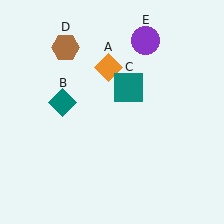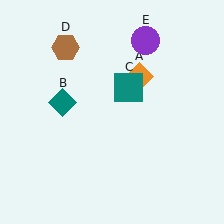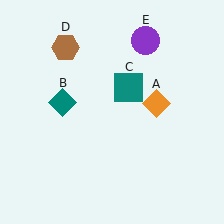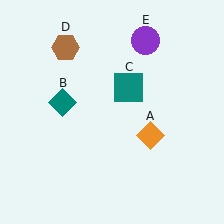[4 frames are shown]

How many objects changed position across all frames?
1 object changed position: orange diamond (object A).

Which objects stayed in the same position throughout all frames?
Teal diamond (object B) and teal square (object C) and brown hexagon (object D) and purple circle (object E) remained stationary.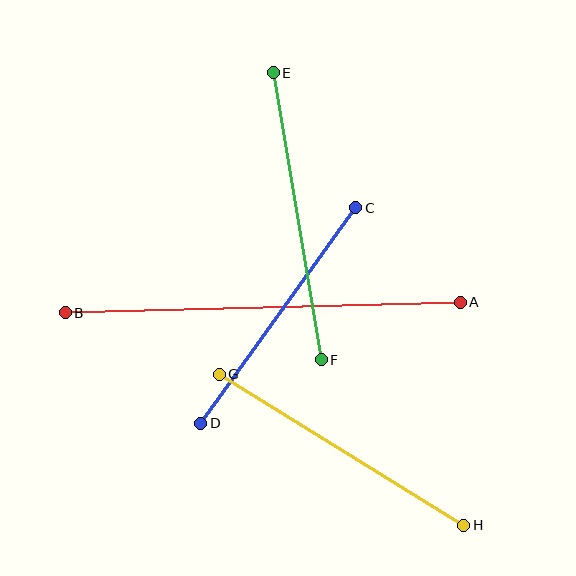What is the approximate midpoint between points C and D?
The midpoint is at approximately (278, 316) pixels.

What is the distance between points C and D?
The distance is approximately 265 pixels.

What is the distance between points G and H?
The distance is approximately 287 pixels.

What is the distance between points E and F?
The distance is approximately 291 pixels.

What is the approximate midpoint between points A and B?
The midpoint is at approximately (263, 308) pixels.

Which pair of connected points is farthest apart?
Points A and B are farthest apart.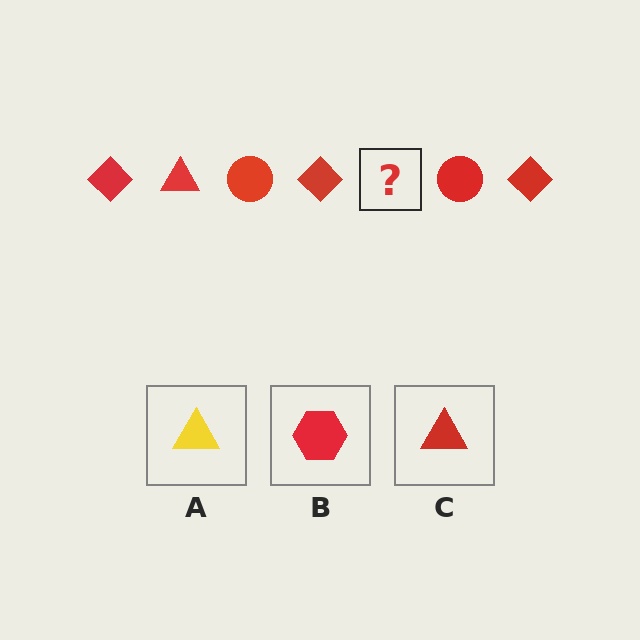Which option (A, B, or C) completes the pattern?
C.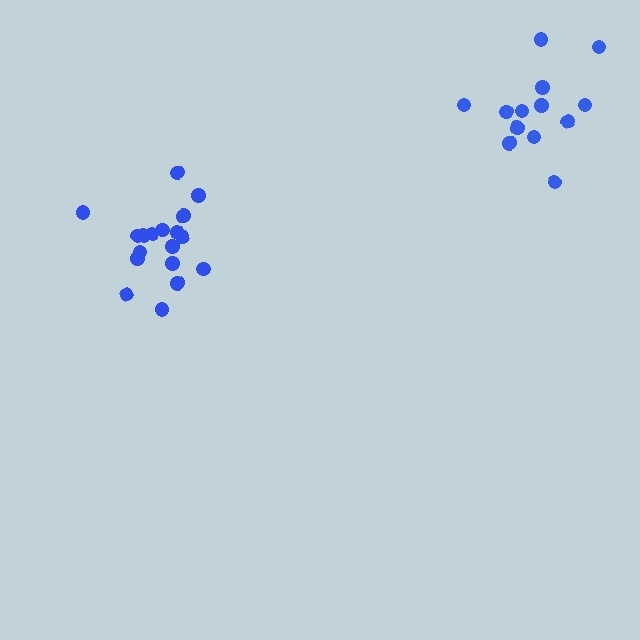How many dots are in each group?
Group 1: 18 dots, Group 2: 13 dots (31 total).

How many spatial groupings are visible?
There are 2 spatial groupings.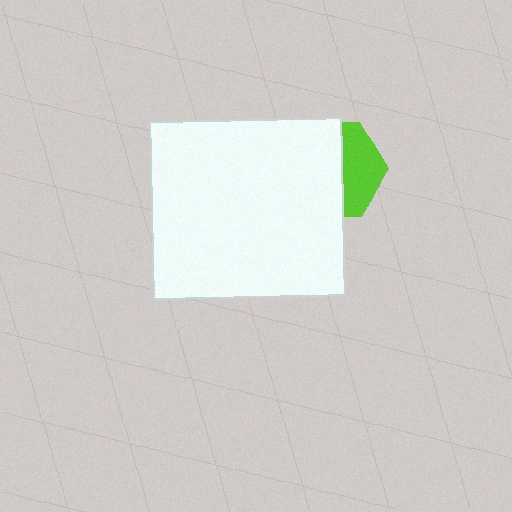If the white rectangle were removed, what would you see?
You would see the complete lime hexagon.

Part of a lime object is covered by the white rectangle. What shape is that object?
It is a hexagon.